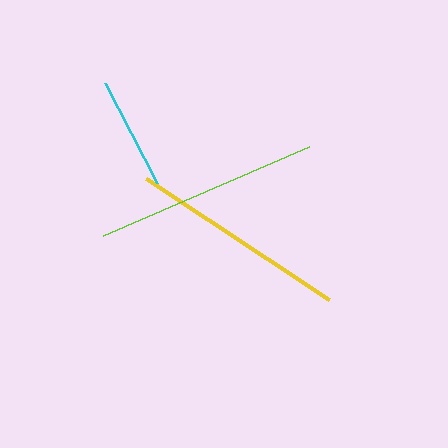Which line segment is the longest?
The lime line is the longest at approximately 225 pixels.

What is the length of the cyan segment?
The cyan segment is approximately 112 pixels long.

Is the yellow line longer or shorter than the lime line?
The lime line is longer than the yellow line.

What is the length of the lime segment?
The lime segment is approximately 225 pixels long.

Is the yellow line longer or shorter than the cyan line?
The yellow line is longer than the cyan line.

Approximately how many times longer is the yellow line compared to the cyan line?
The yellow line is approximately 2.0 times the length of the cyan line.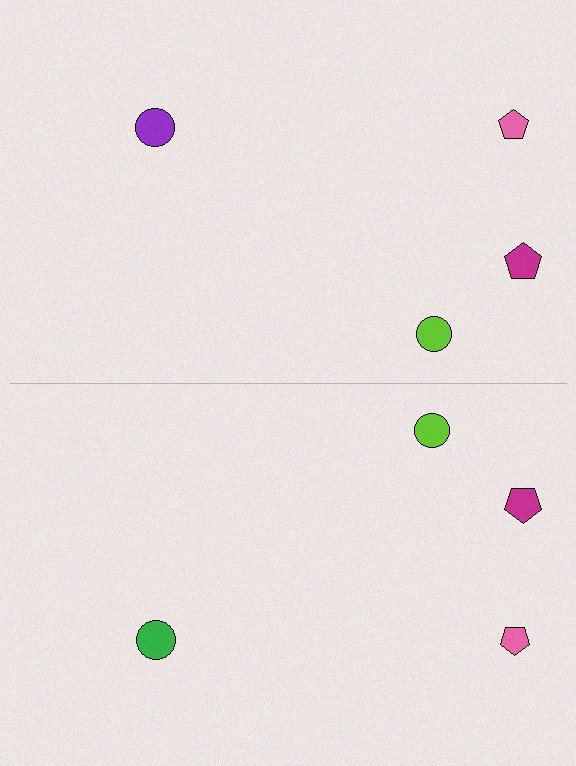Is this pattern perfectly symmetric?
No, the pattern is not perfectly symmetric. The green circle on the bottom side breaks the symmetry — its mirror counterpart is purple.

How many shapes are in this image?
There are 8 shapes in this image.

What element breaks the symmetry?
The green circle on the bottom side breaks the symmetry — its mirror counterpart is purple.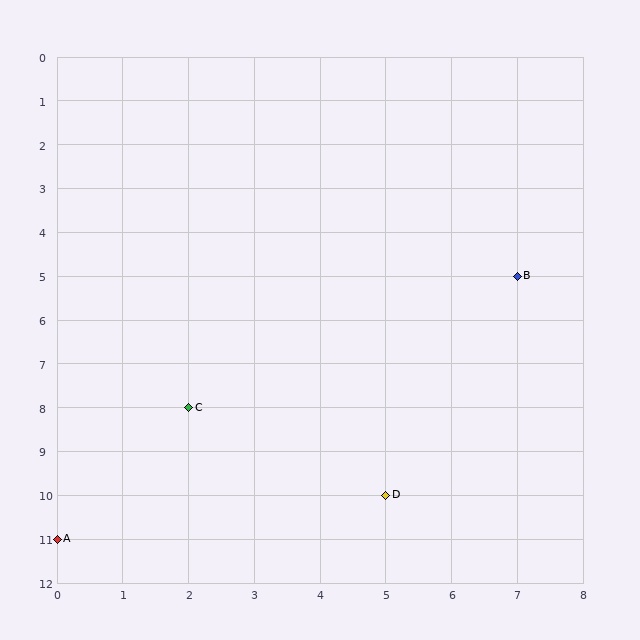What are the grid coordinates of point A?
Point A is at grid coordinates (0, 11).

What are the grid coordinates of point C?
Point C is at grid coordinates (2, 8).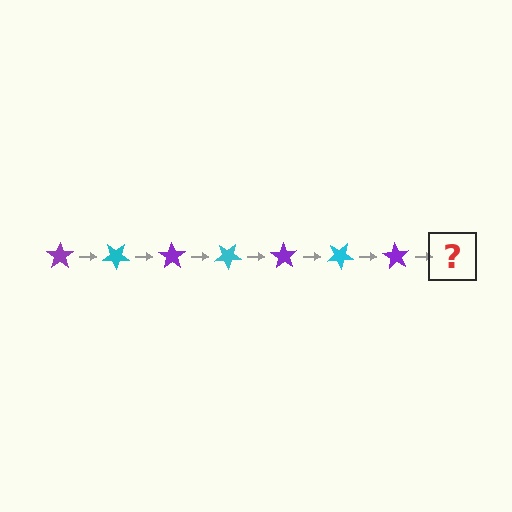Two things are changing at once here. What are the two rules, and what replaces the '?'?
The two rules are that it rotates 35 degrees each step and the color cycles through purple and cyan. The '?' should be a cyan star, rotated 245 degrees from the start.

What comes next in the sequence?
The next element should be a cyan star, rotated 245 degrees from the start.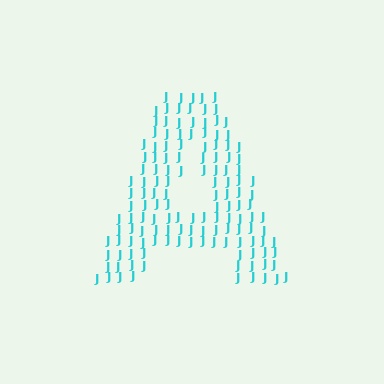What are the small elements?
The small elements are letter J's.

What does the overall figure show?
The overall figure shows the letter A.